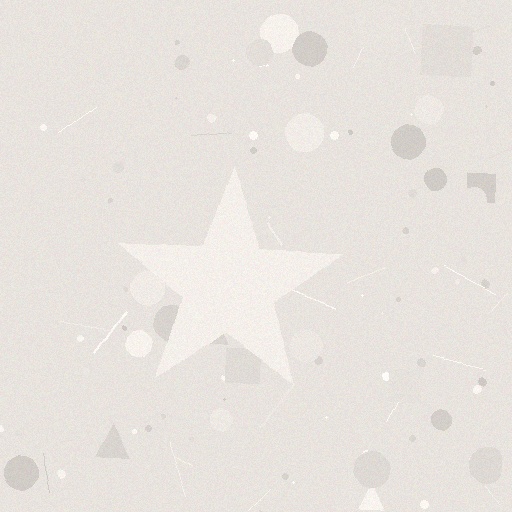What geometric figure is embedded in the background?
A star is embedded in the background.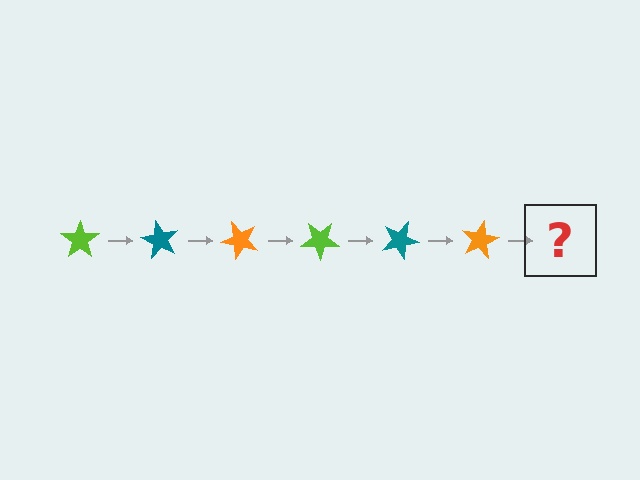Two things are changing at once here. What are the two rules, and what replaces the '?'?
The two rules are that it rotates 60 degrees each step and the color cycles through lime, teal, and orange. The '?' should be a lime star, rotated 360 degrees from the start.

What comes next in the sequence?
The next element should be a lime star, rotated 360 degrees from the start.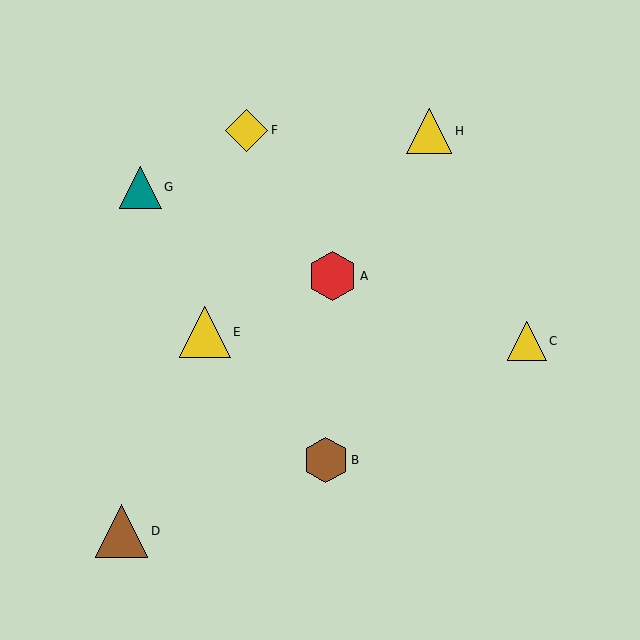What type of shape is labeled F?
Shape F is a yellow diamond.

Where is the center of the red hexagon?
The center of the red hexagon is at (332, 276).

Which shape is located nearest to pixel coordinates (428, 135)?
The yellow triangle (labeled H) at (429, 131) is nearest to that location.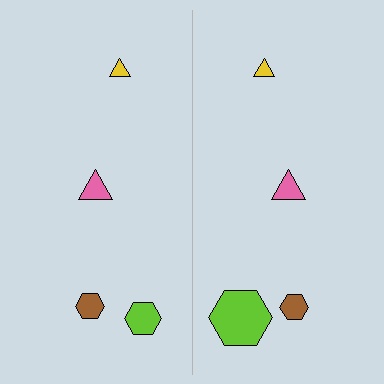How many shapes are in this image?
There are 8 shapes in this image.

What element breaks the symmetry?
The lime hexagon on the right side has a different size than its mirror counterpart.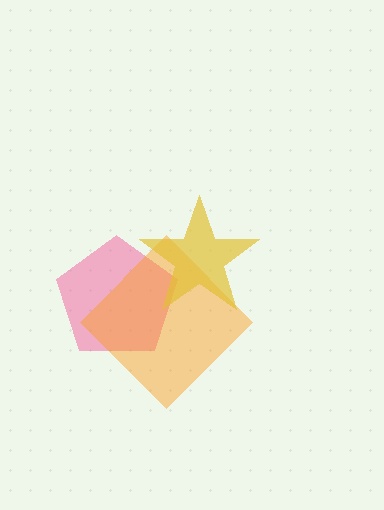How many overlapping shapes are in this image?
There are 3 overlapping shapes in the image.